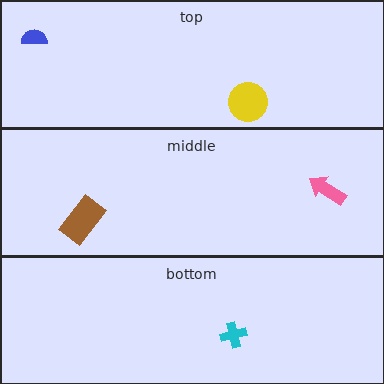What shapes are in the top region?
The blue semicircle, the yellow circle.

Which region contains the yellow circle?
The top region.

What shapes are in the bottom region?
The cyan cross.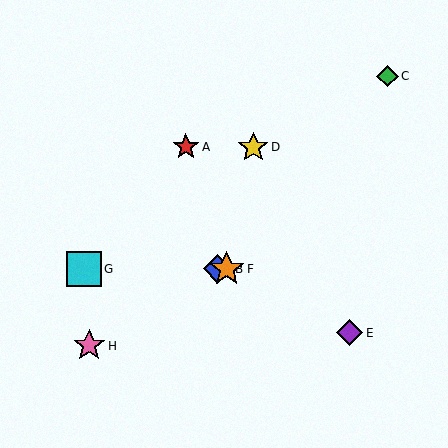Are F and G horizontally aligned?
Yes, both are at y≈269.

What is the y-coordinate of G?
Object G is at y≈269.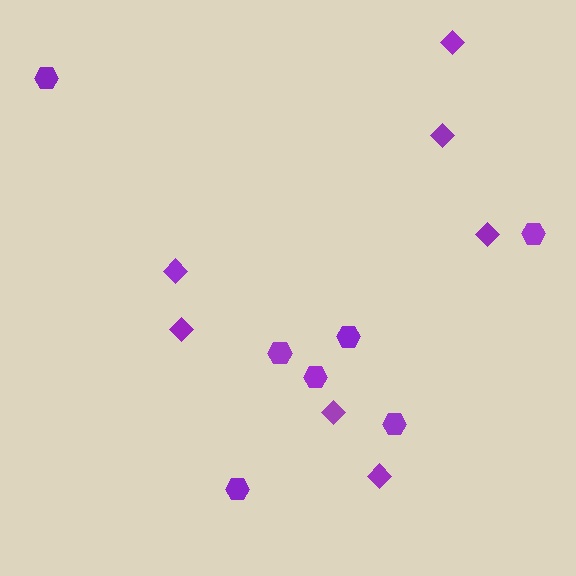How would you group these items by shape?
There are 2 groups: one group of hexagons (7) and one group of diamonds (7).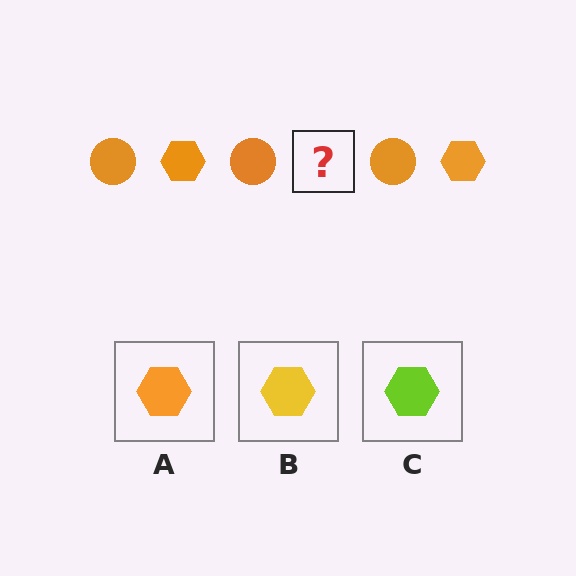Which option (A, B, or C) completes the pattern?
A.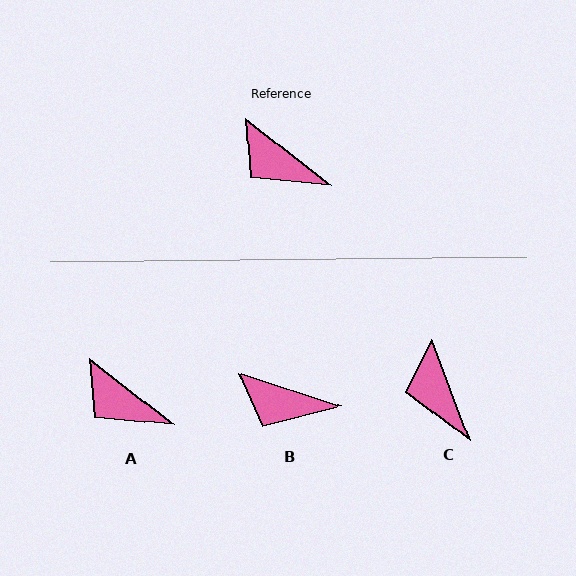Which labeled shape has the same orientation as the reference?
A.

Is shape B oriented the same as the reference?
No, it is off by about 20 degrees.